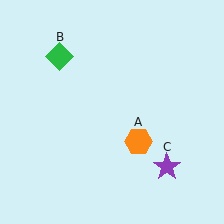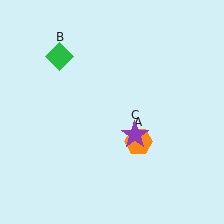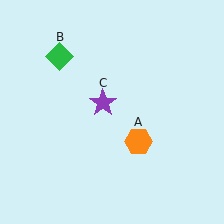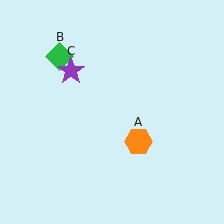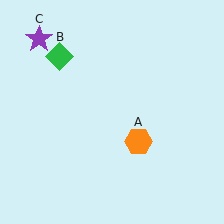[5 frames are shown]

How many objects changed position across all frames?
1 object changed position: purple star (object C).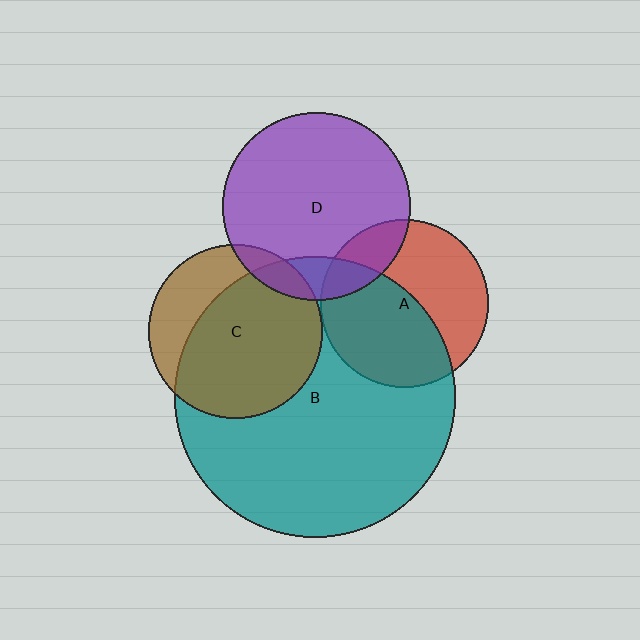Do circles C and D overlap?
Yes.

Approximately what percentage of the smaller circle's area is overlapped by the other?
Approximately 10%.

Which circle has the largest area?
Circle B (teal).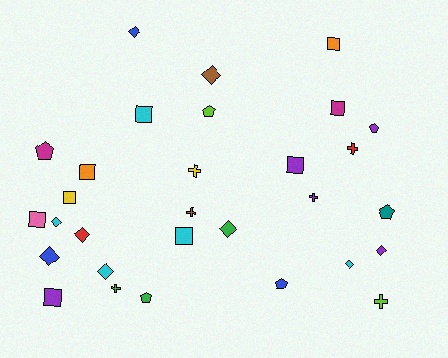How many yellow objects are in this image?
There are 2 yellow objects.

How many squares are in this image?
There are 9 squares.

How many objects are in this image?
There are 30 objects.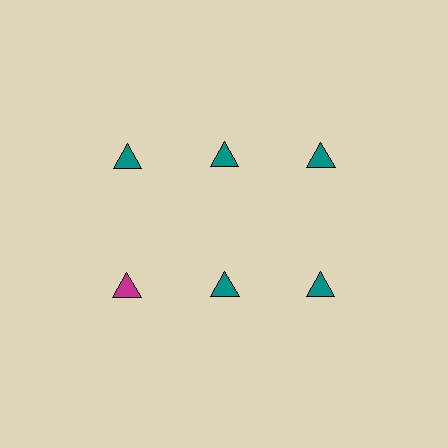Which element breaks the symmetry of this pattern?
The magenta triangle in the second row, leftmost column breaks the symmetry. All other shapes are teal triangles.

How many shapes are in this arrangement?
There are 6 shapes arranged in a grid pattern.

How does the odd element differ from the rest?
It has a different color: magenta instead of teal.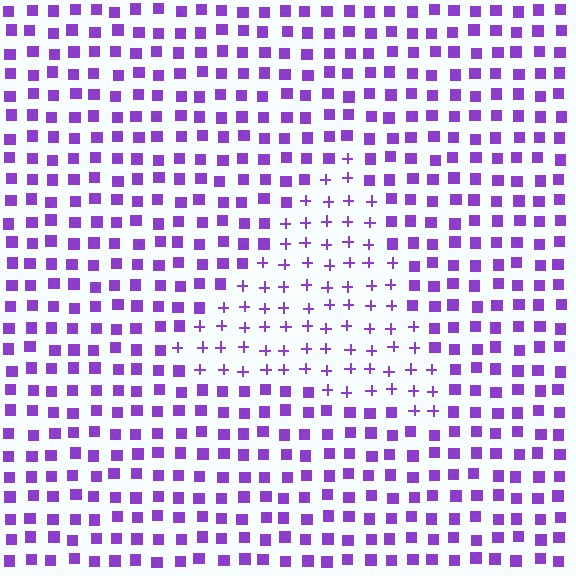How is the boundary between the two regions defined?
The boundary is defined by a change in element shape: plus signs inside vs. squares outside. All elements share the same color and spacing.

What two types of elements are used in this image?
The image uses plus signs inside the triangle region and squares outside it.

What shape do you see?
I see a triangle.